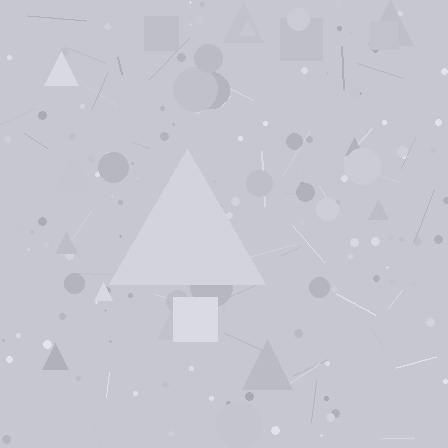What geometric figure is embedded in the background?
A triangle is embedded in the background.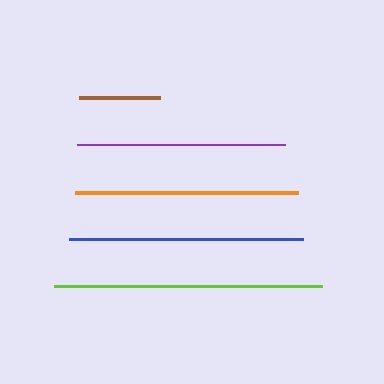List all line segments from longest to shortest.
From longest to shortest: lime, blue, orange, purple, brown.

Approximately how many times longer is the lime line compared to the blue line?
The lime line is approximately 1.1 times the length of the blue line.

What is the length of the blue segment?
The blue segment is approximately 234 pixels long.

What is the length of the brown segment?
The brown segment is approximately 81 pixels long.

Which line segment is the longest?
The lime line is the longest at approximately 268 pixels.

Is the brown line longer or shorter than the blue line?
The blue line is longer than the brown line.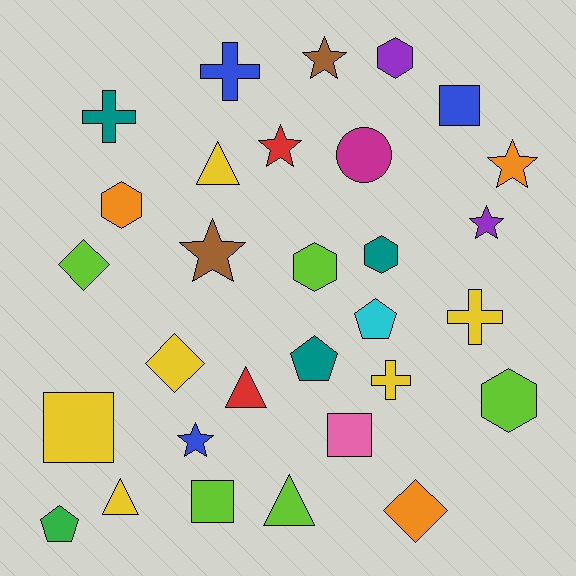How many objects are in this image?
There are 30 objects.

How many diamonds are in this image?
There are 3 diamonds.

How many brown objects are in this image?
There are 2 brown objects.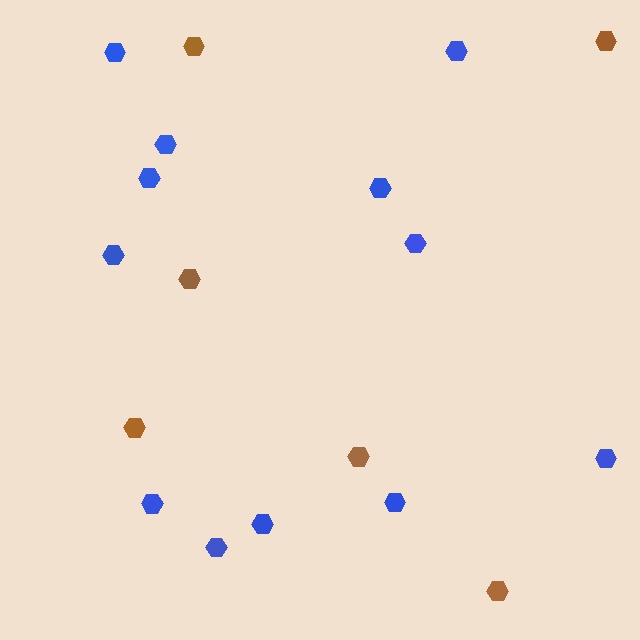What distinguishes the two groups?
There are 2 groups: one group of brown hexagons (6) and one group of blue hexagons (12).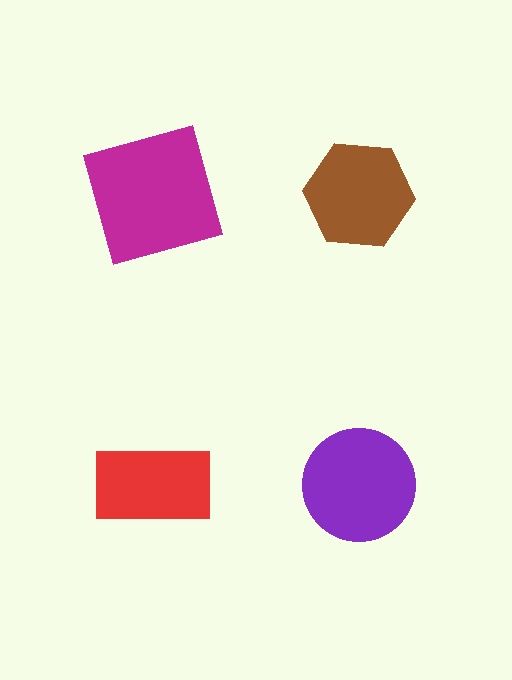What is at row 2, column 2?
A purple circle.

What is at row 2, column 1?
A red rectangle.